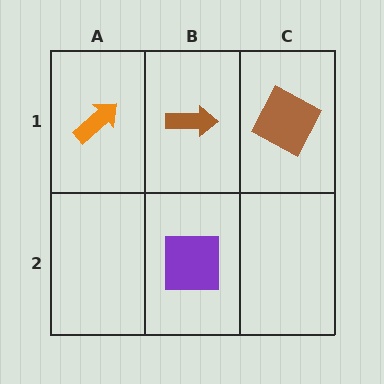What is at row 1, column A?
An orange arrow.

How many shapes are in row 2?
1 shape.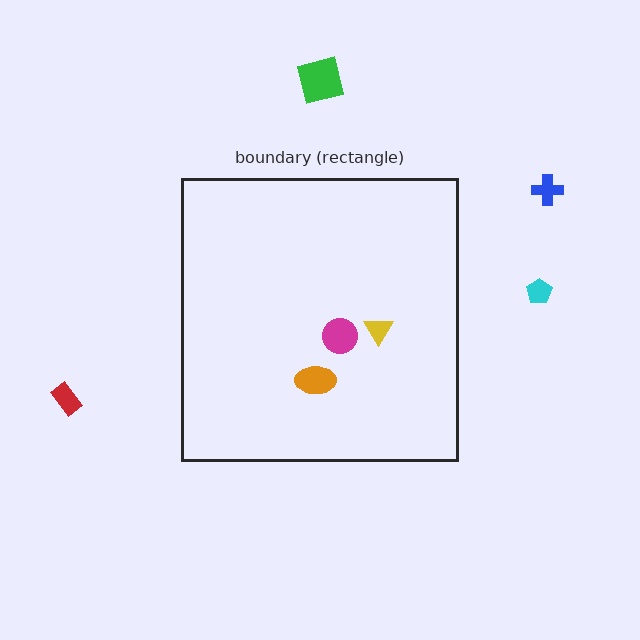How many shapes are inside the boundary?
3 inside, 4 outside.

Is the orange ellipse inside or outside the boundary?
Inside.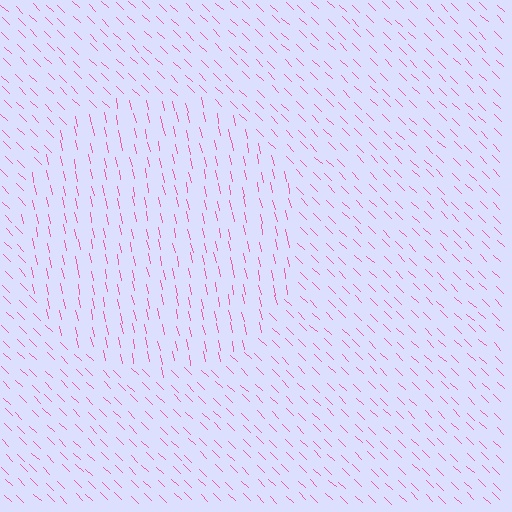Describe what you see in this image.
The image is filled with small pink line segments. A circle region in the image has lines oriented differently from the surrounding lines, creating a visible texture boundary.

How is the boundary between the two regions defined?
The boundary is defined purely by a change in line orientation (approximately 34 degrees difference). All lines are the same color and thickness.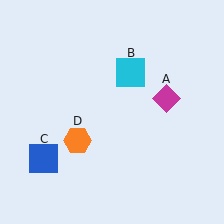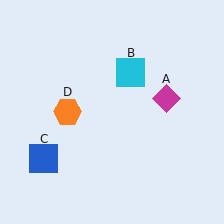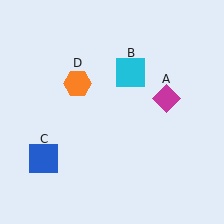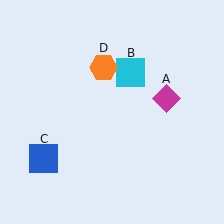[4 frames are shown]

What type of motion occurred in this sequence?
The orange hexagon (object D) rotated clockwise around the center of the scene.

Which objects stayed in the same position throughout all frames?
Magenta diamond (object A) and cyan square (object B) and blue square (object C) remained stationary.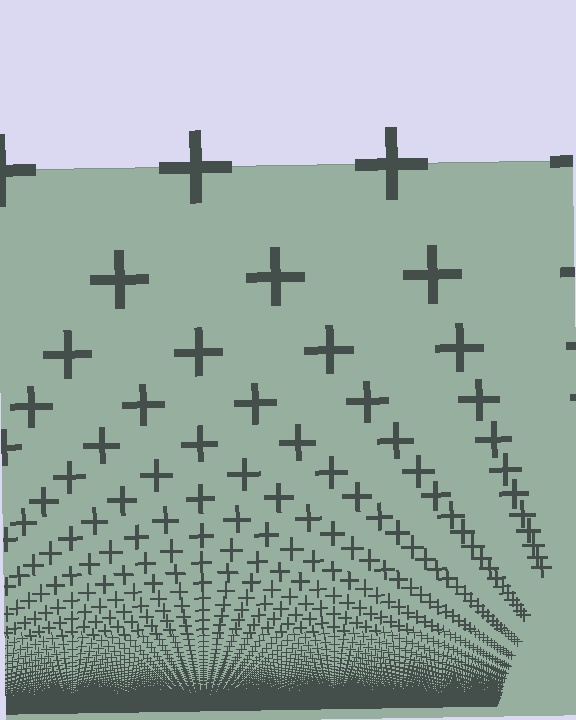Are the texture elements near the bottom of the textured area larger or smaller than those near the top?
Smaller. The gradient is inverted — elements near the bottom are smaller and denser.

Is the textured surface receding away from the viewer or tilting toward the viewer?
The surface appears to tilt toward the viewer. Texture elements get larger and sparser toward the top.